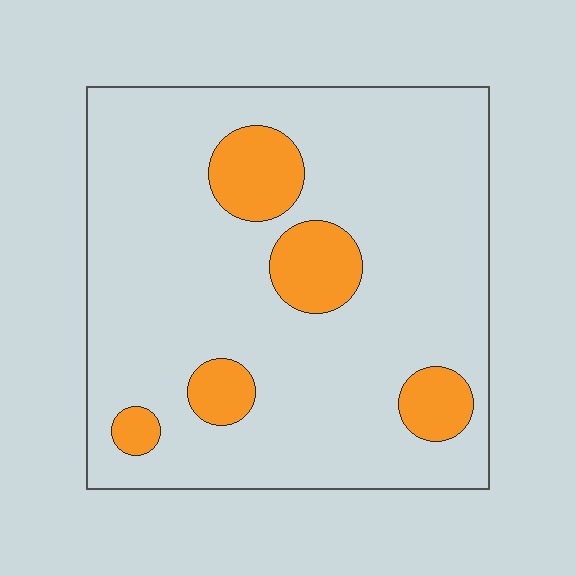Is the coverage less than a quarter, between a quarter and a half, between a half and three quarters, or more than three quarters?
Less than a quarter.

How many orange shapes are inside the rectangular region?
5.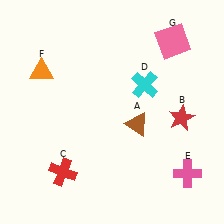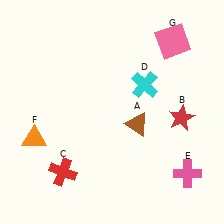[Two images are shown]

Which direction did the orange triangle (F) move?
The orange triangle (F) moved down.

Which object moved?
The orange triangle (F) moved down.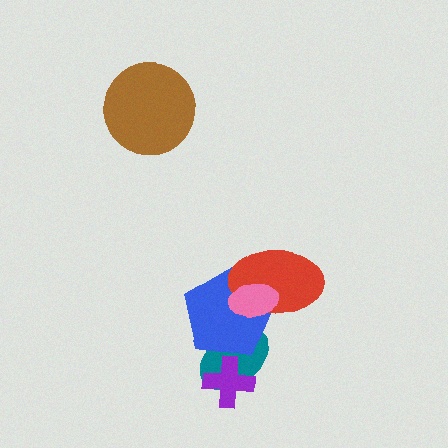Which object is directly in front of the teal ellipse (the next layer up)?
The purple cross is directly in front of the teal ellipse.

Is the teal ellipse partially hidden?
Yes, it is partially covered by another shape.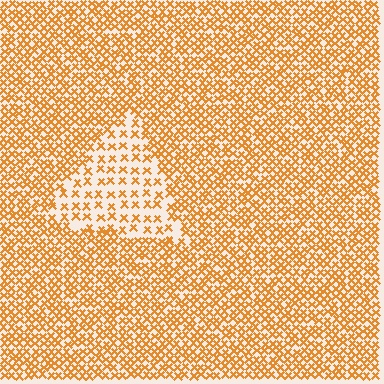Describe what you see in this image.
The image contains small orange elements arranged at two different densities. A triangle-shaped region is visible where the elements are less densely packed than the surrounding area.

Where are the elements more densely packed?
The elements are more densely packed outside the triangle boundary.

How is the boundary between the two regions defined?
The boundary is defined by a change in element density (approximately 2.2x ratio). All elements are the same color, size, and shape.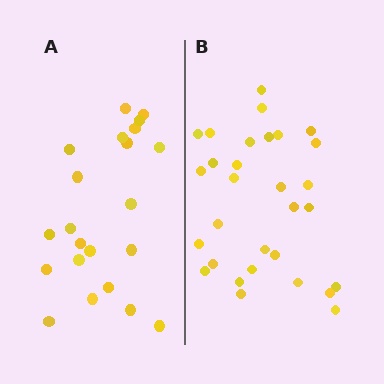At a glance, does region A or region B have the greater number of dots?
Region B (the right region) has more dots.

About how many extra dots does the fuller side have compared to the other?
Region B has roughly 8 or so more dots than region A.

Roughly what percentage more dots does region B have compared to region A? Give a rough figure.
About 35% more.